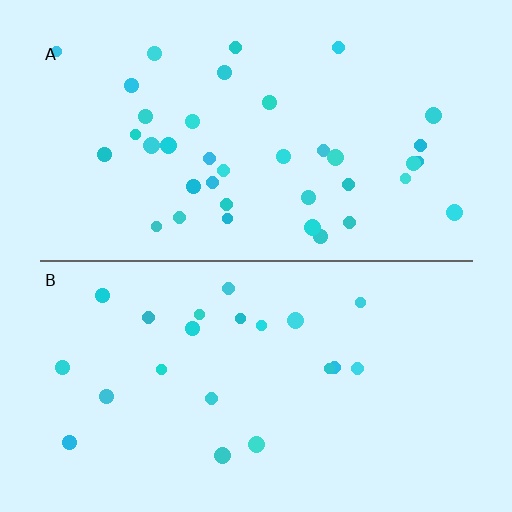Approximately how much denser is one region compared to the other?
Approximately 1.8× — region A over region B.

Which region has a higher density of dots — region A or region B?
A (the top).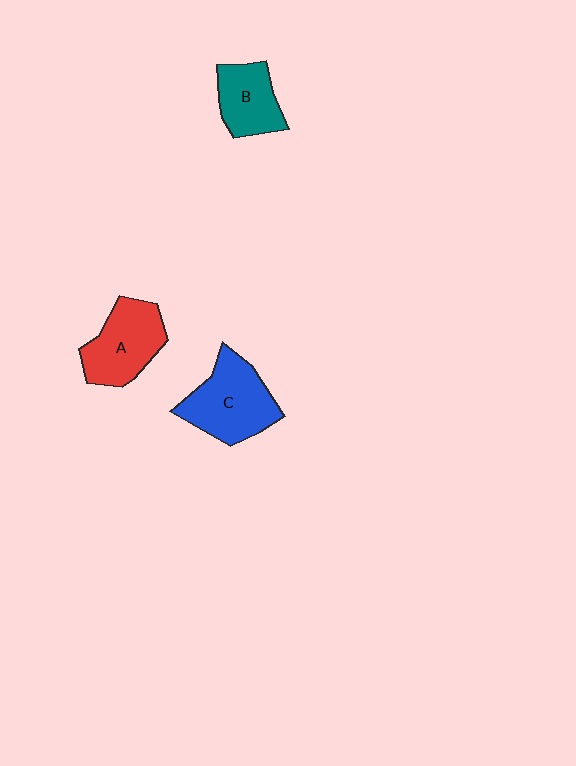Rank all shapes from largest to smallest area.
From largest to smallest: C (blue), A (red), B (teal).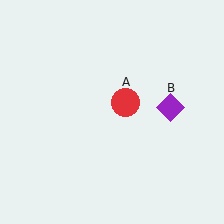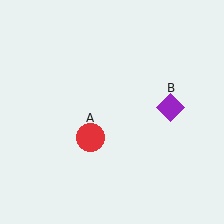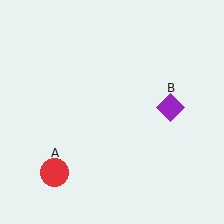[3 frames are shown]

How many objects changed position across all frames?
1 object changed position: red circle (object A).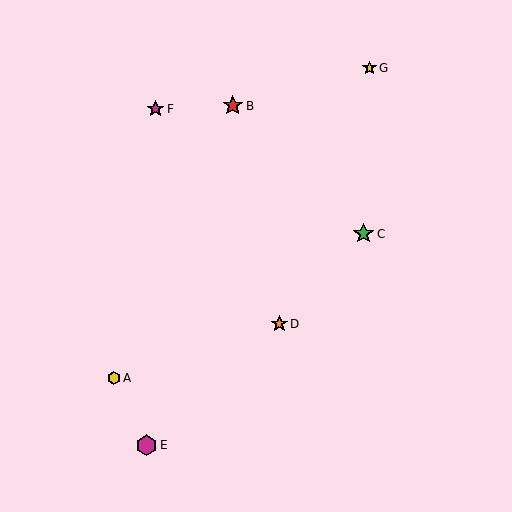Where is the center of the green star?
The center of the green star is at (364, 234).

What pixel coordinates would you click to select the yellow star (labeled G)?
Click at (370, 68) to select the yellow star G.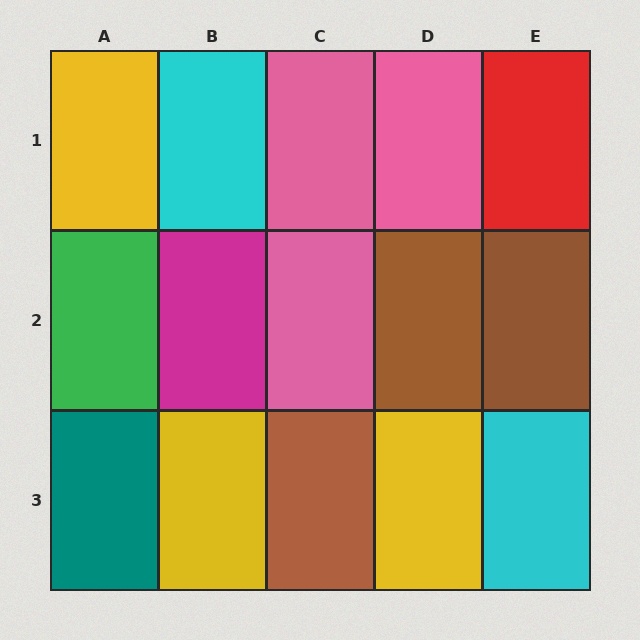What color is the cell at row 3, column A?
Teal.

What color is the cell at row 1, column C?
Pink.